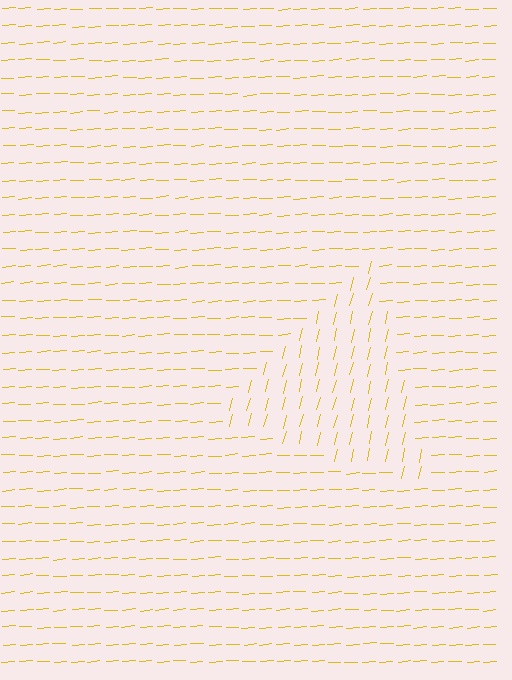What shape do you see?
I see a triangle.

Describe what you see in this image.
The image is filled with small yellow line segments. A triangle region in the image has lines oriented differently from the surrounding lines, creating a visible texture boundary.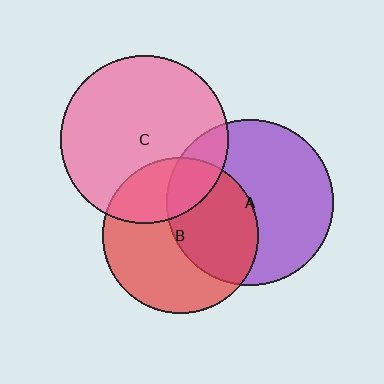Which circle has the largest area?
Circle C (pink).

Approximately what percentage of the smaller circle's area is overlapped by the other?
Approximately 45%.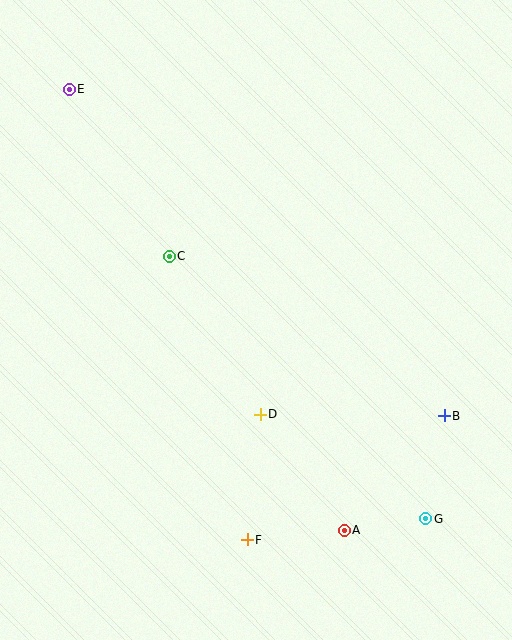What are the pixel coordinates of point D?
Point D is at (260, 414).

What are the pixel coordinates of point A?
Point A is at (344, 530).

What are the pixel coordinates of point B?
Point B is at (444, 416).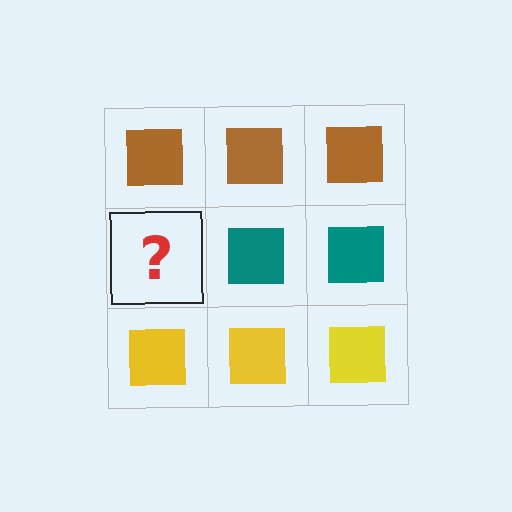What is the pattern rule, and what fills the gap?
The rule is that each row has a consistent color. The gap should be filled with a teal square.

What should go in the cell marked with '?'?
The missing cell should contain a teal square.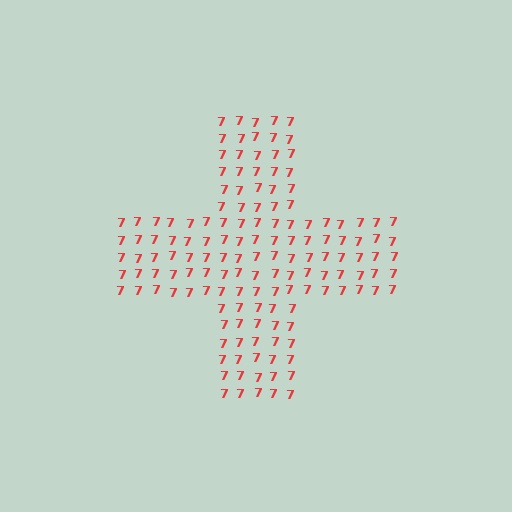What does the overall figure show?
The overall figure shows a cross.